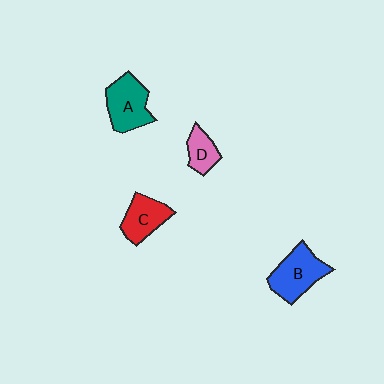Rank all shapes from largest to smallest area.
From largest to smallest: B (blue), A (teal), C (red), D (pink).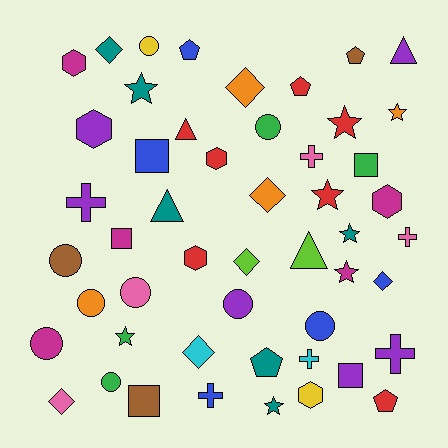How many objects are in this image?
There are 50 objects.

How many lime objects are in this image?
There are 2 lime objects.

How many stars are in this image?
There are 8 stars.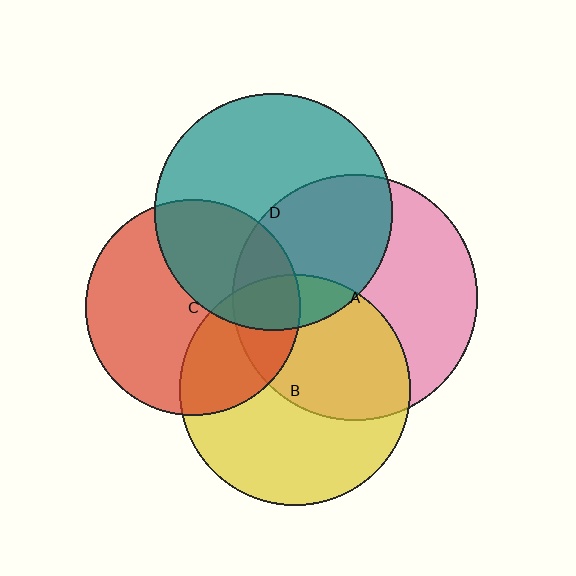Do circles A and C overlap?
Yes.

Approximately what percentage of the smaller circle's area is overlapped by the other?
Approximately 20%.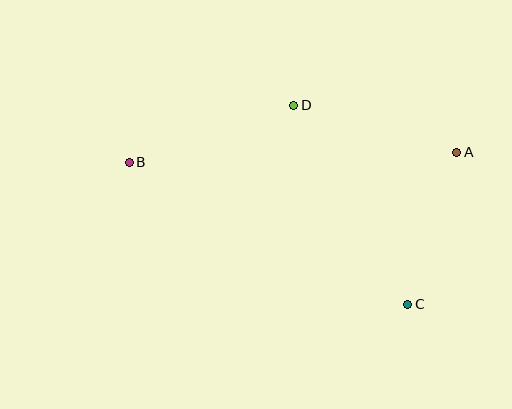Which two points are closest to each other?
Points A and C are closest to each other.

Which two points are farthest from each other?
Points A and B are farthest from each other.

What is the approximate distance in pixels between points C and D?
The distance between C and D is approximately 230 pixels.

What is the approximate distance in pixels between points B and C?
The distance between B and C is approximately 313 pixels.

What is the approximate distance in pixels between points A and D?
The distance between A and D is approximately 170 pixels.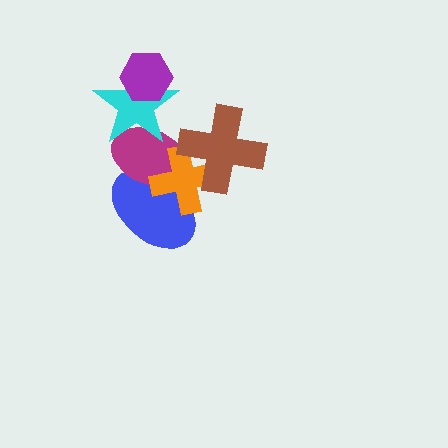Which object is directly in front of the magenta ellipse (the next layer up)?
The orange cross is directly in front of the magenta ellipse.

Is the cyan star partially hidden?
Yes, it is partially covered by another shape.